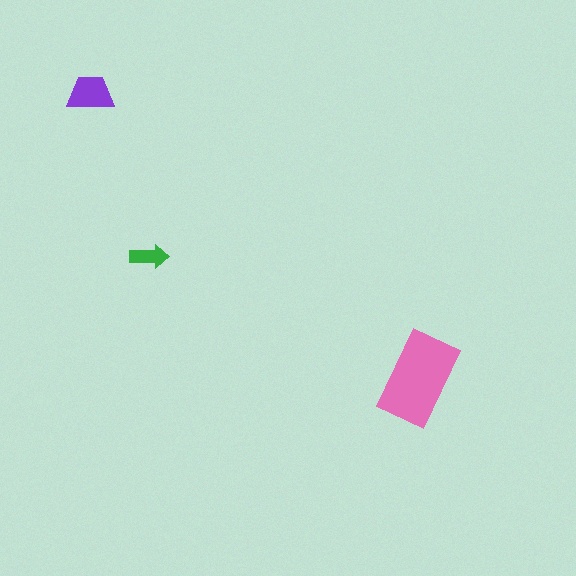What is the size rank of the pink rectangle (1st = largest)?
1st.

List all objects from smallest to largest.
The green arrow, the purple trapezoid, the pink rectangle.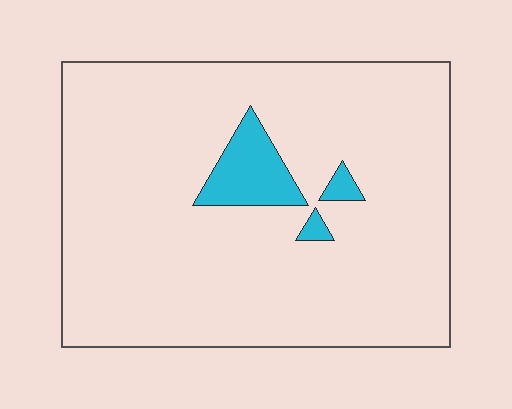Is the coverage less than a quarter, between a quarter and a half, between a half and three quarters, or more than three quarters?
Less than a quarter.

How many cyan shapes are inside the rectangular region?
3.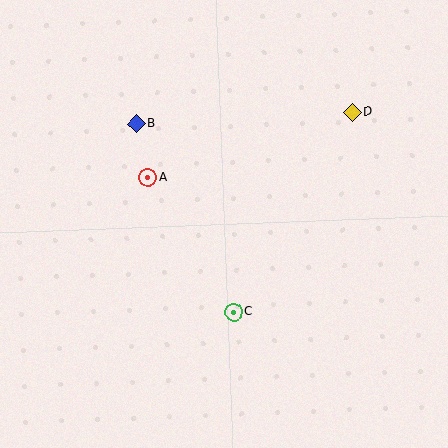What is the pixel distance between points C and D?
The distance between C and D is 232 pixels.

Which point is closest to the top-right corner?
Point D is closest to the top-right corner.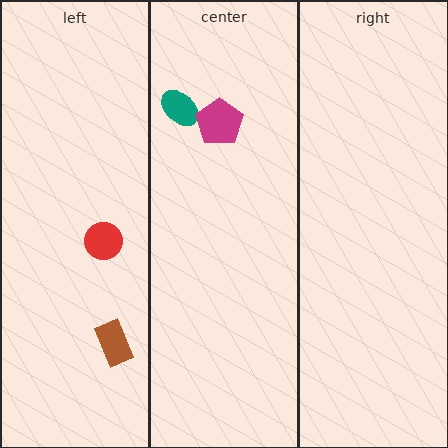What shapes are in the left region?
The red circle, the brown rectangle.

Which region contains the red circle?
The left region.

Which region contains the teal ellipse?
The center region.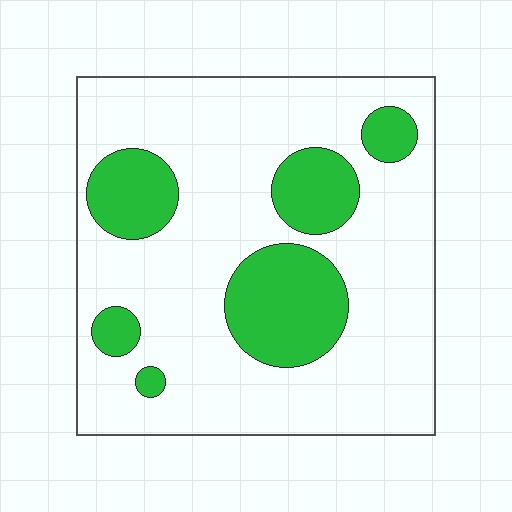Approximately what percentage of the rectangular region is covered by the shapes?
Approximately 25%.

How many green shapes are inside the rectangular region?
6.